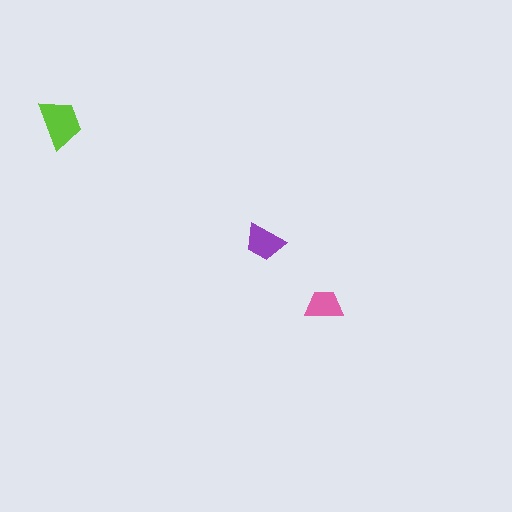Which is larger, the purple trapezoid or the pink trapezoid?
The purple one.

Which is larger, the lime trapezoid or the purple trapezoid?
The lime one.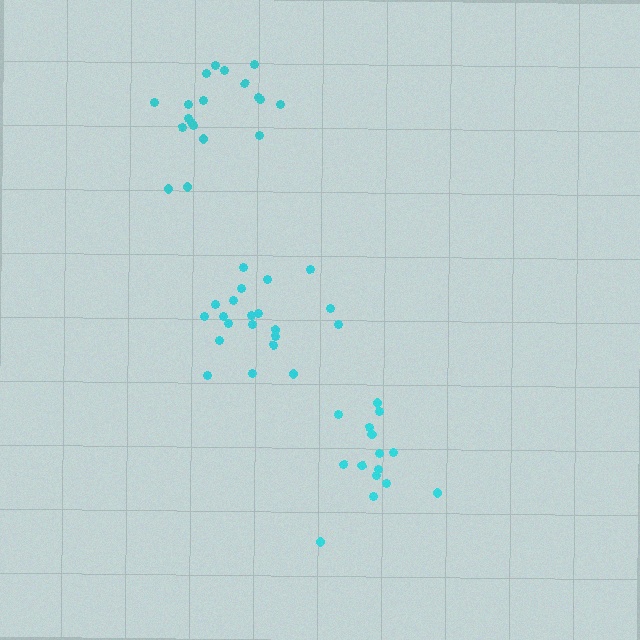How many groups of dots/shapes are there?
There are 3 groups.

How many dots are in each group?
Group 1: 21 dots, Group 2: 19 dots, Group 3: 15 dots (55 total).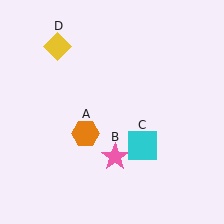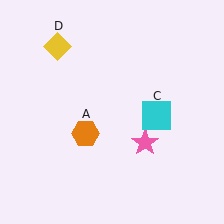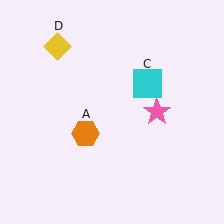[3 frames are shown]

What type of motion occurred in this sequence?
The pink star (object B), cyan square (object C) rotated counterclockwise around the center of the scene.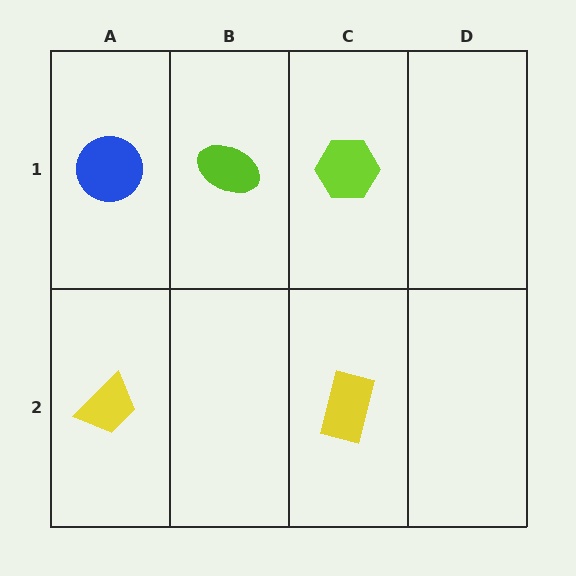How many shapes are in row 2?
2 shapes.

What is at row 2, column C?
A yellow rectangle.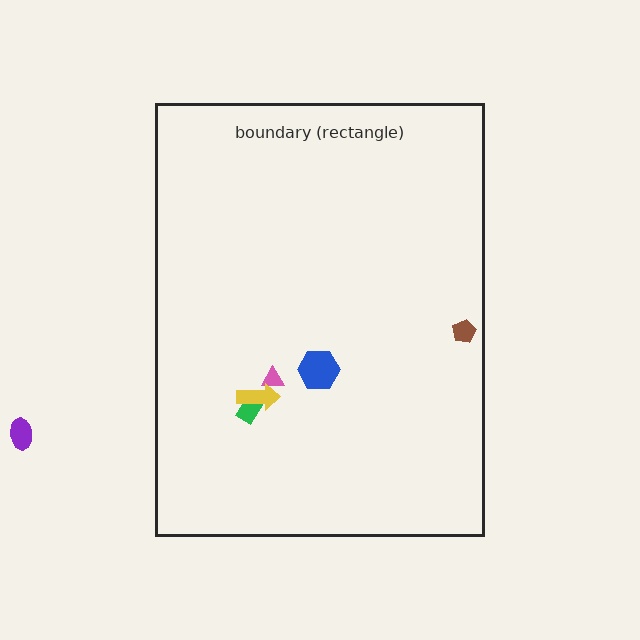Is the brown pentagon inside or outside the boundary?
Inside.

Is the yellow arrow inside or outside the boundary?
Inside.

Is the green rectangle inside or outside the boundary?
Inside.